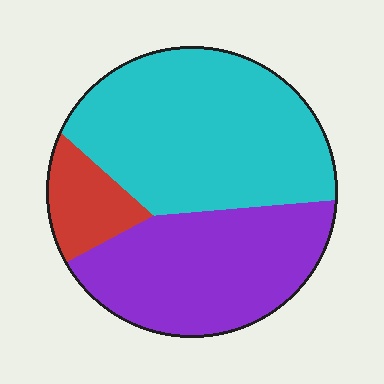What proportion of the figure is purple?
Purple takes up about three eighths (3/8) of the figure.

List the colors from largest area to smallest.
From largest to smallest: cyan, purple, red.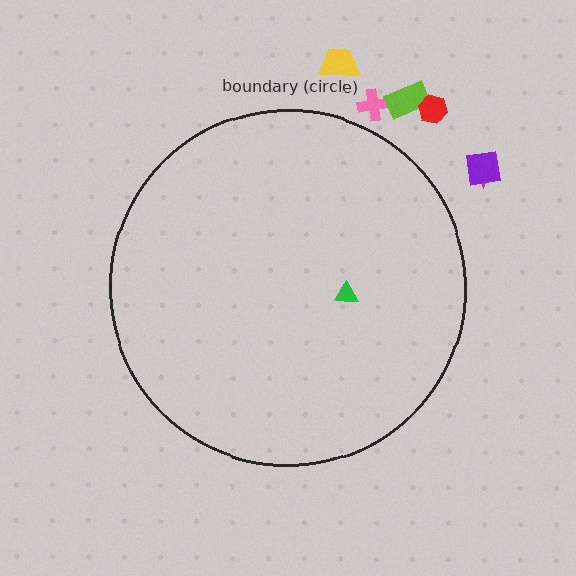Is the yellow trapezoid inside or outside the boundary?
Outside.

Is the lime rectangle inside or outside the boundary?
Outside.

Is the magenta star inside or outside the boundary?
Outside.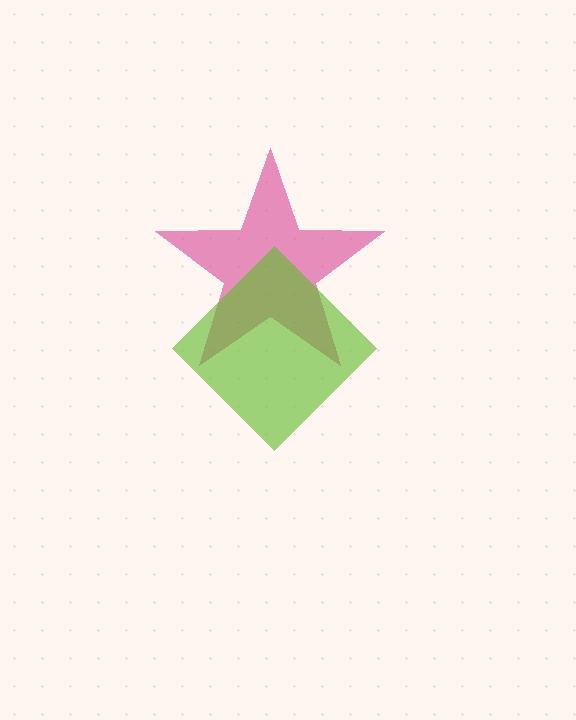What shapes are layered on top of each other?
The layered shapes are: a magenta star, a lime diamond.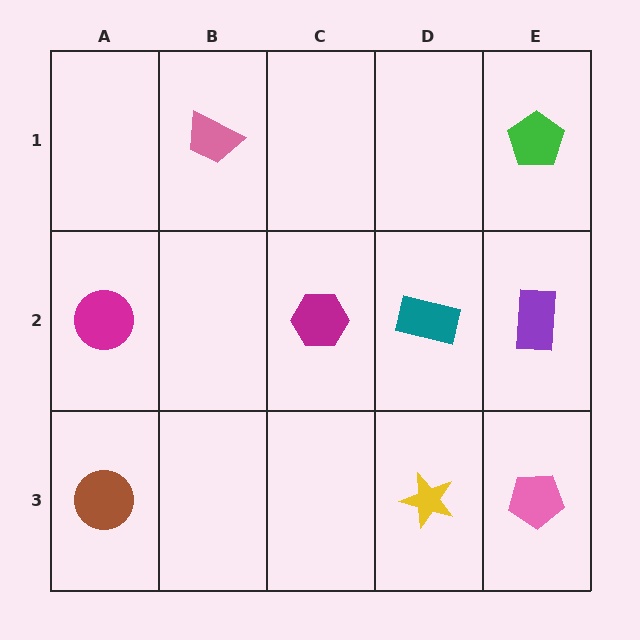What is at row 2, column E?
A purple rectangle.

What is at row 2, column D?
A teal rectangle.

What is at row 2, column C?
A magenta hexagon.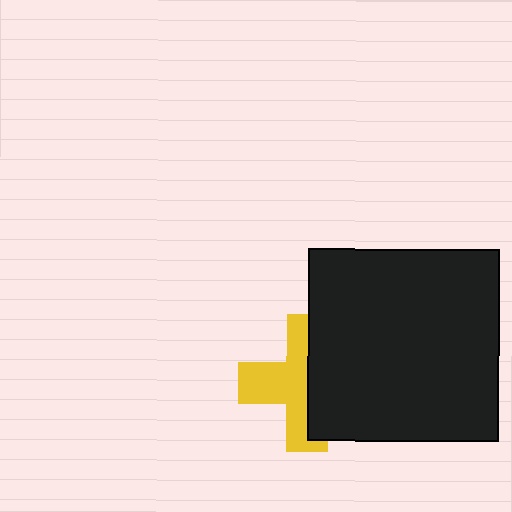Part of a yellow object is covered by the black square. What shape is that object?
It is a cross.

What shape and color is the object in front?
The object in front is a black square.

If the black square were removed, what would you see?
You would see the complete yellow cross.